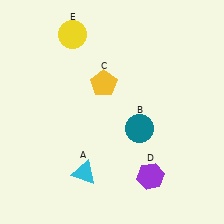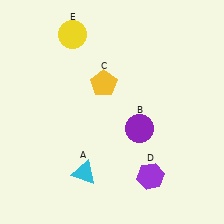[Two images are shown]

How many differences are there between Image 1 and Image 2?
There is 1 difference between the two images.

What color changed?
The circle (B) changed from teal in Image 1 to purple in Image 2.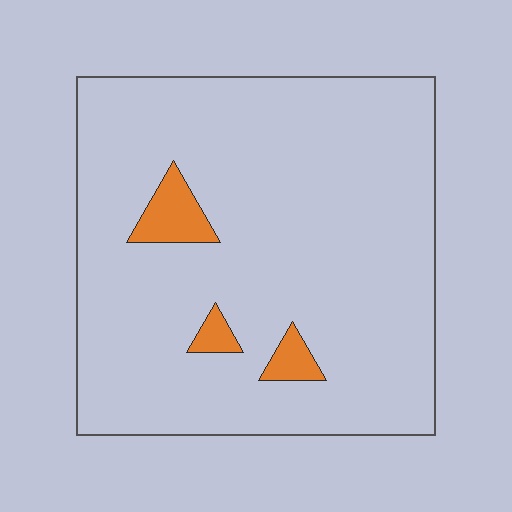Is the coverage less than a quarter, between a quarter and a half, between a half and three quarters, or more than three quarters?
Less than a quarter.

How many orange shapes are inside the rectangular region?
3.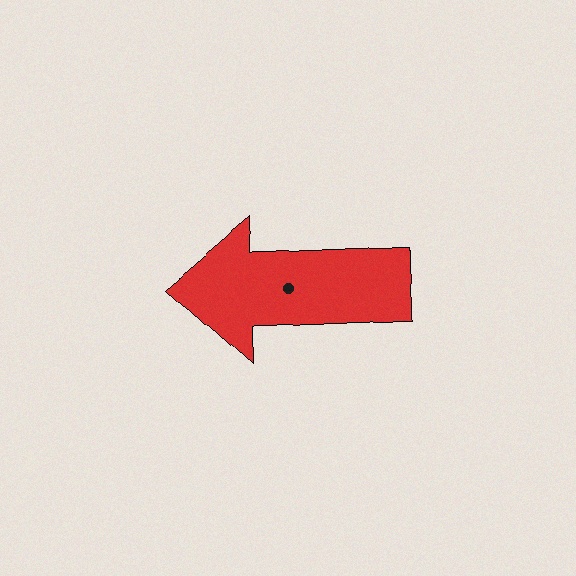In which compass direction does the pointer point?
West.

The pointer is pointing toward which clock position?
Roughly 9 o'clock.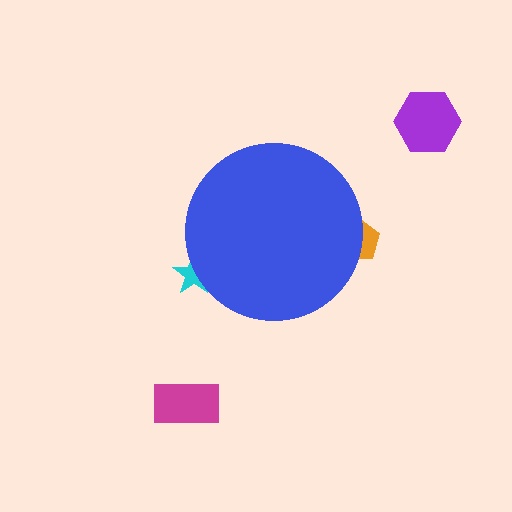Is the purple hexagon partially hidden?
No, the purple hexagon is fully visible.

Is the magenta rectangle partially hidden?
No, the magenta rectangle is fully visible.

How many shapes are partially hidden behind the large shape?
2 shapes are partially hidden.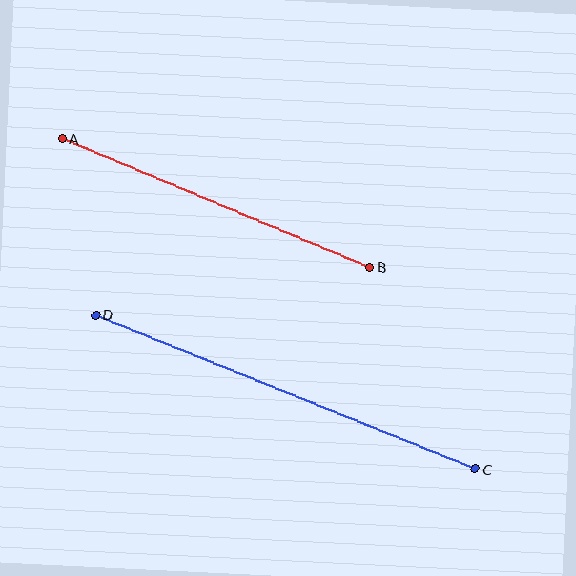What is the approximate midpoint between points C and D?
The midpoint is at approximately (286, 392) pixels.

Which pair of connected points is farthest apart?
Points C and D are farthest apart.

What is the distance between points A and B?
The distance is approximately 333 pixels.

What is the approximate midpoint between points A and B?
The midpoint is at approximately (216, 203) pixels.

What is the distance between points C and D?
The distance is approximately 410 pixels.